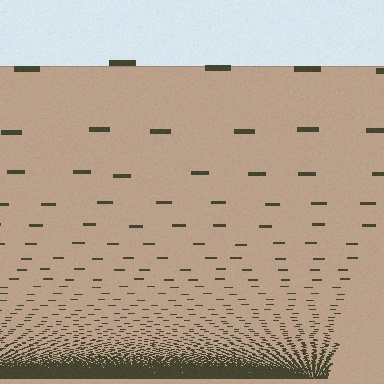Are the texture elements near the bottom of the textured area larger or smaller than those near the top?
Smaller. The gradient is inverted — elements near the bottom are smaller and denser.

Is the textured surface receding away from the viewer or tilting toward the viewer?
The surface appears to tilt toward the viewer. Texture elements get larger and sparser toward the top.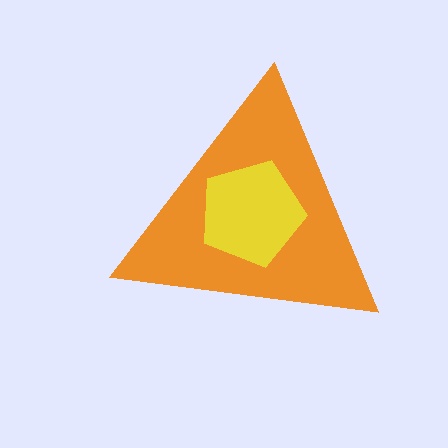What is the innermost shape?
The yellow pentagon.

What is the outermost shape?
The orange triangle.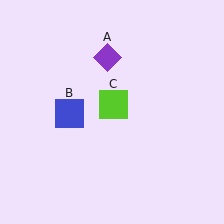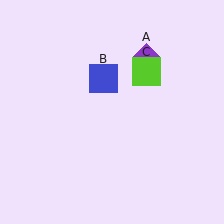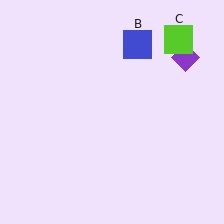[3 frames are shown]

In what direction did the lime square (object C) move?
The lime square (object C) moved up and to the right.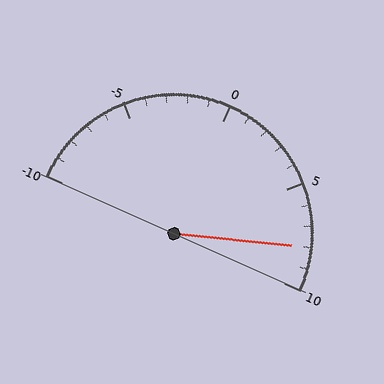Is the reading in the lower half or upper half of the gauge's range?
The reading is in the upper half of the range (-10 to 10).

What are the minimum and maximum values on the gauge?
The gauge ranges from -10 to 10.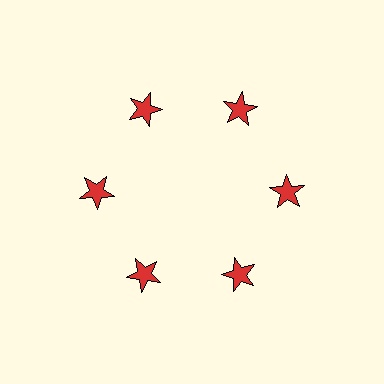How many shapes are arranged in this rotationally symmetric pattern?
There are 6 shapes, arranged in 6 groups of 1.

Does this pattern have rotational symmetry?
Yes, this pattern has 6-fold rotational symmetry. It looks the same after rotating 60 degrees around the center.